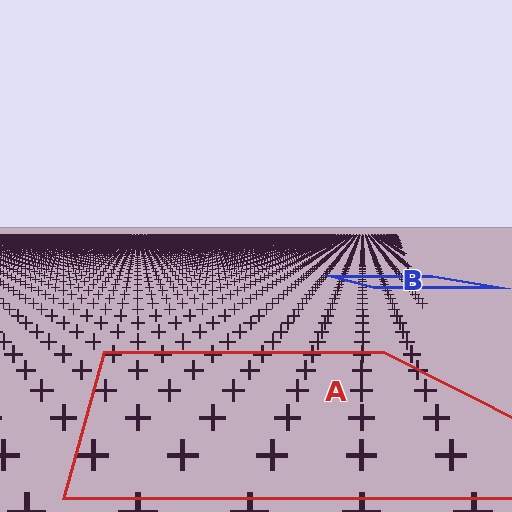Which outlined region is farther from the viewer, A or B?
Region B is farther from the viewer — the texture elements inside it appear smaller and more densely packed.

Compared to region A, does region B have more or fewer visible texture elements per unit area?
Region B has more texture elements per unit area — they are packed more densely because it is farther away.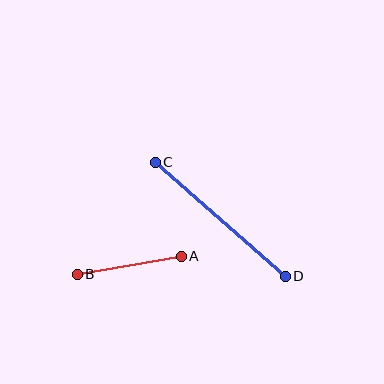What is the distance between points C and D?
The distance is approximately 173 pixels.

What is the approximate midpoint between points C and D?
The midpoint is at approximately (220, 219) pixels.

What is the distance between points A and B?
The distance is approximately 106 pixels.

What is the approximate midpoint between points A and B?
The midpoint is at approximately (129, 265) pixels.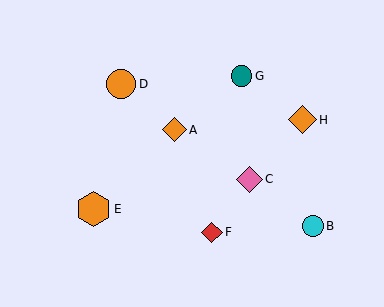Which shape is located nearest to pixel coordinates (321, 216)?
The cyan circle (labeled B) at (313, 226) is nearest to that location.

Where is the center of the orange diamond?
The center of the orange diamond is at (175, 130).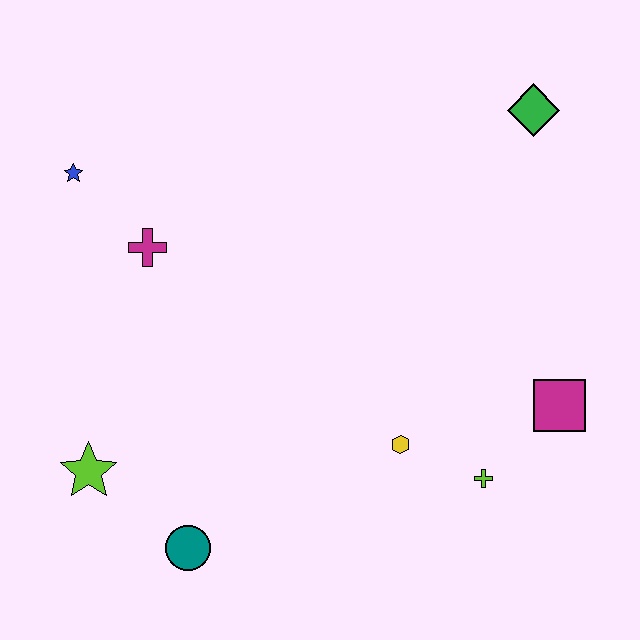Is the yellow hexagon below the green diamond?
Yes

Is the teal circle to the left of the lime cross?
Yes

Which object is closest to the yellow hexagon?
The lime cross is closest to the yellow hexagon.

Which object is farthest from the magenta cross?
The magenta square is farthest from the magenta cross.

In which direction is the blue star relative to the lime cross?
The blue star is to the left of the lime cross.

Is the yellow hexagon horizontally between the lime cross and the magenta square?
No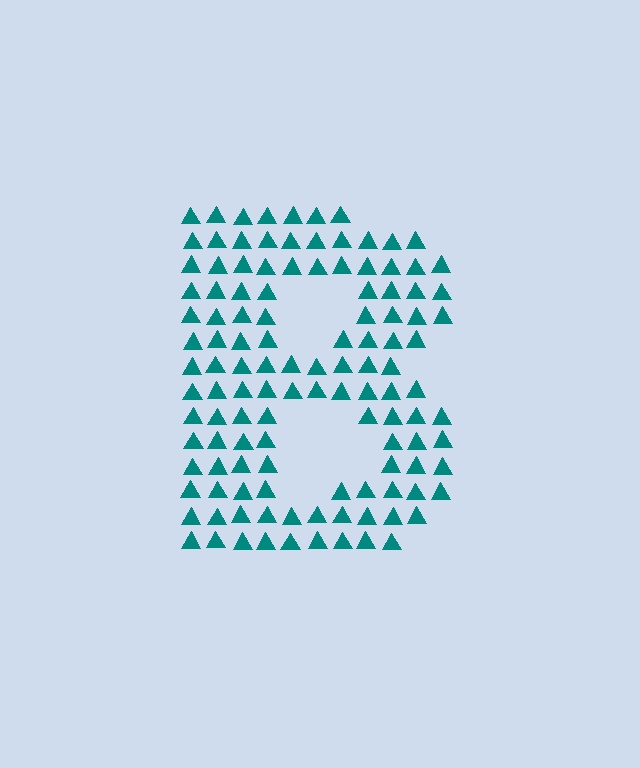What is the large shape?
The large shape is the letter B.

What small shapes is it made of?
It is made of small triangles.